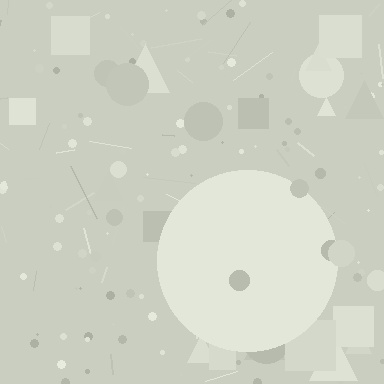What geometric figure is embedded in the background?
A circle is embedded in the background.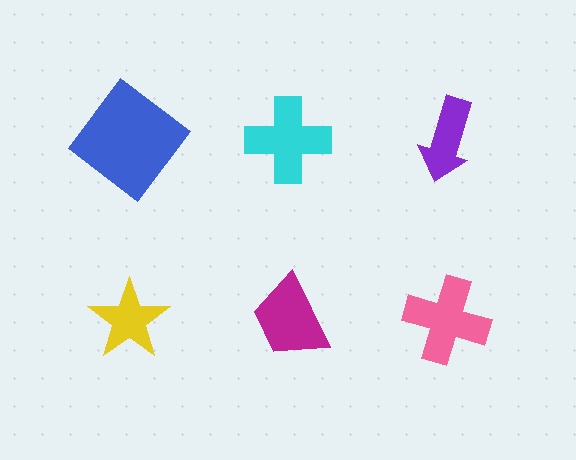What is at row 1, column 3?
A purple arrow.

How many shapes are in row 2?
3 shapes.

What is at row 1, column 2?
A cyan cross.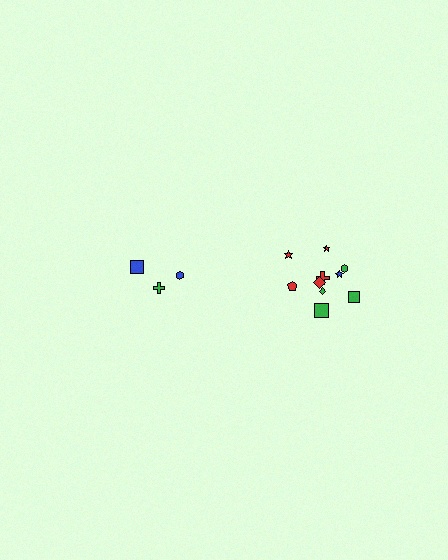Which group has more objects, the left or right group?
The right group.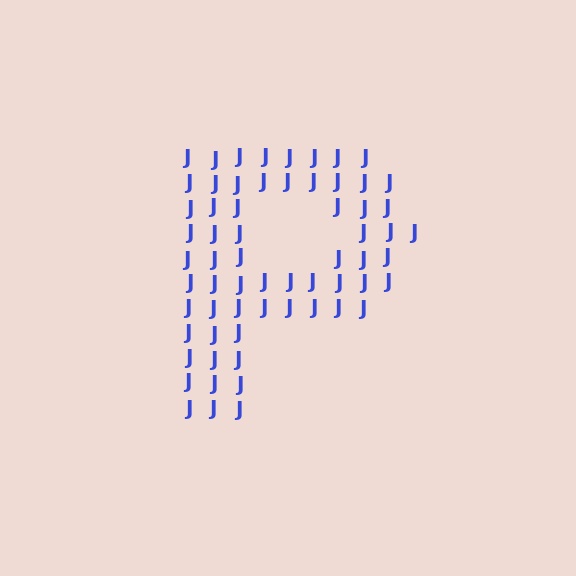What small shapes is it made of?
It is made of small letter J's.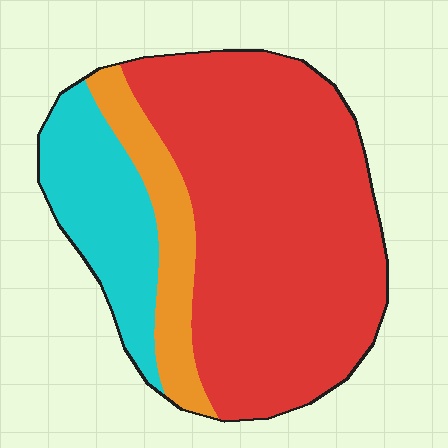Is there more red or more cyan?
Red.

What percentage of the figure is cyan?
Cyan covers 20% of the figure.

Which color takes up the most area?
Red, at roughly 65%.